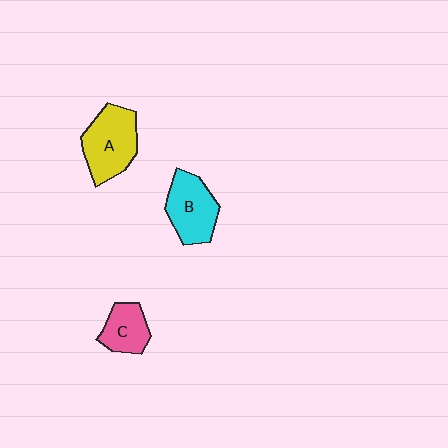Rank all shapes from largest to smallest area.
From largest to smallest: A (yellow), B (cyan), C (pink).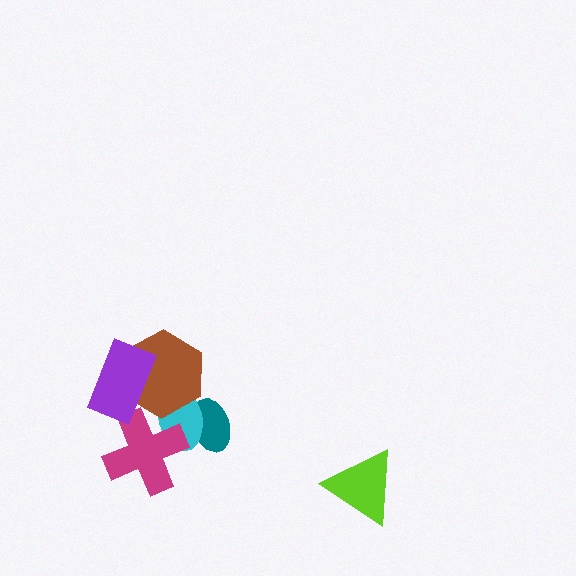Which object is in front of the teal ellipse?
The cyan ellipse is in front of the teal ellipse.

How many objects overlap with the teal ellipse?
1 object overlaps with the teal ellipse.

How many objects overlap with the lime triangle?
0 objects overlap with the lime triangle.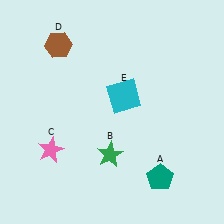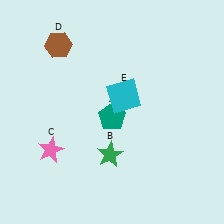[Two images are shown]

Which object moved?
The teal pentagon (A) moved up.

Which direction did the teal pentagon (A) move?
The teal pentagon (A) moved up.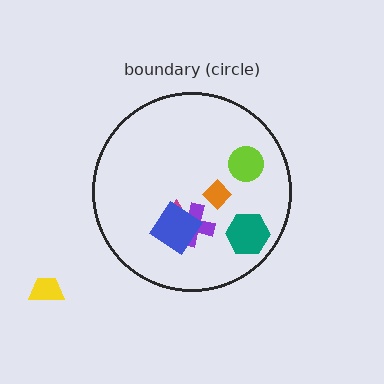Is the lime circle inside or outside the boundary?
Inside.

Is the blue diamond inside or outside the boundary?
Inside.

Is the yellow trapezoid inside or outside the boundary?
Outside.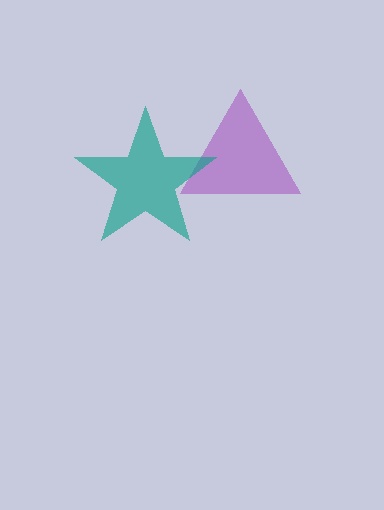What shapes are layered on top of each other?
The layered shapes are: a purple triangle, a teal star.